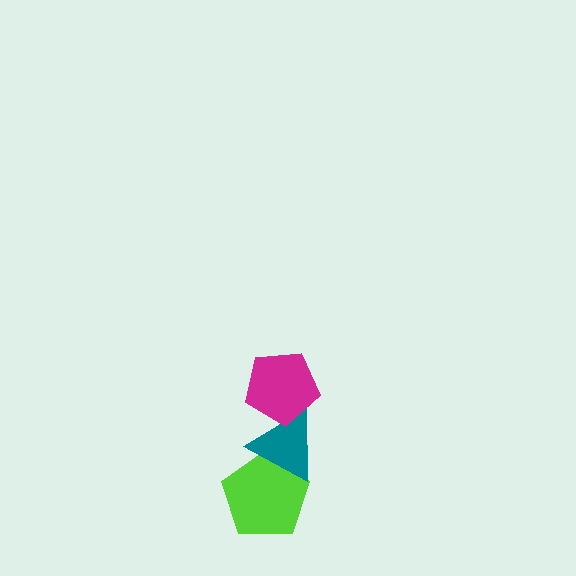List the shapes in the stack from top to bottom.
From top to bottom: the magenta pentagon, the teal triangle, the lime pentagon.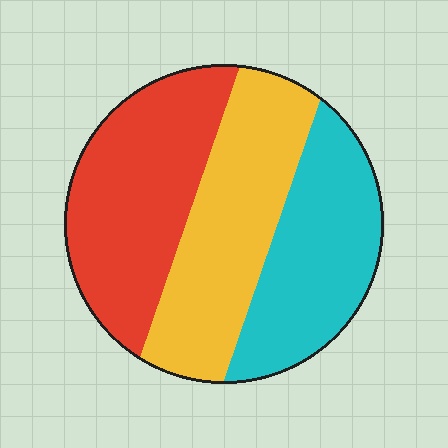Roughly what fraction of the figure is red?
Red takes up about three eighths (3/8) of the figure.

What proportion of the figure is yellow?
Yellow takes up between a third and a half of the figure.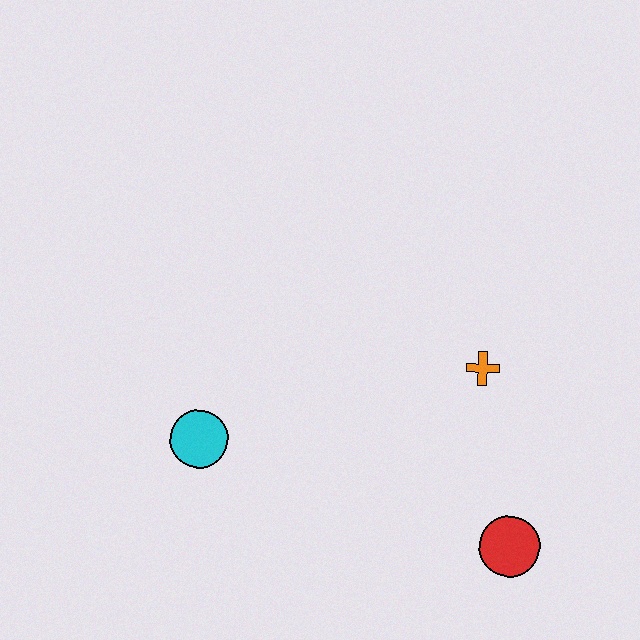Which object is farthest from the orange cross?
The cyan circle is farthest from the orange cross.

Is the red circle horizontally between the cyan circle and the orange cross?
No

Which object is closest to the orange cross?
The red circle is closest to the orange cross.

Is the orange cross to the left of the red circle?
Yes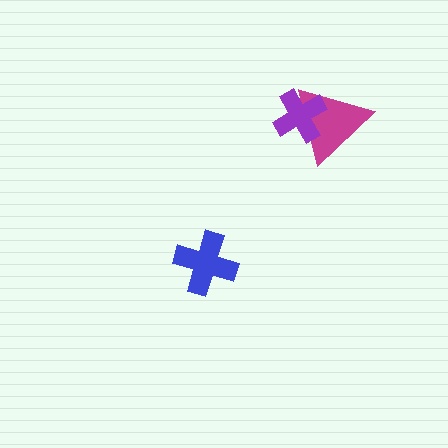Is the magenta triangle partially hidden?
Yes, it is partially covered by another shape.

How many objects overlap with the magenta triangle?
1 object overlaps with the magenta triangle.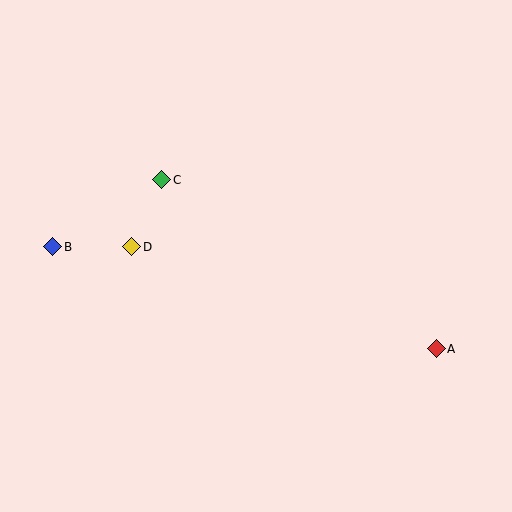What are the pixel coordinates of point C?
Point C is at (162, 180).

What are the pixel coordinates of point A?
Point A is at (436, 349).